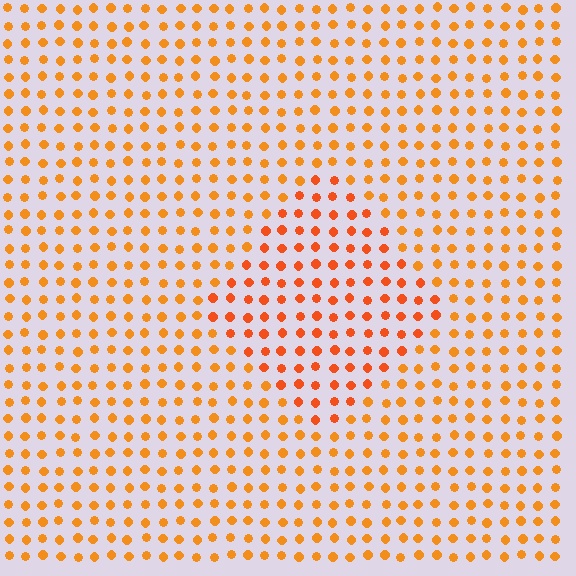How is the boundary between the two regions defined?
The boundary is defined purely by a slight shift in hue (about 18 degrees). Spacing, size, and orientation are identical on both sides.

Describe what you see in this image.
The image is filled with small orange elements in a uniform arrangement. A diamond-shaped region is visible where the elements are tinted to a slightly different hue, forming a subtle color boundary.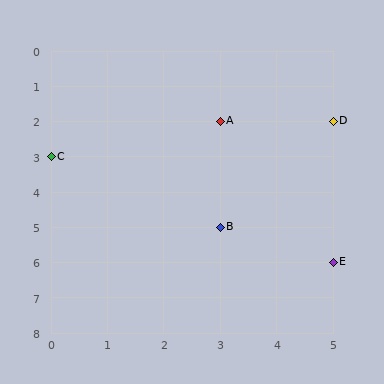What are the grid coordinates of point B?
Point B is at grid coordinates (3, 5).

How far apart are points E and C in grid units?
Points E and C are 5 columns and 3 rows apart (about 5.8 grid units diagonally).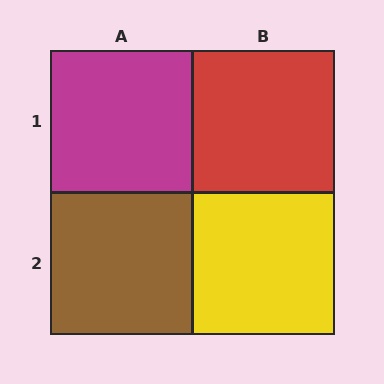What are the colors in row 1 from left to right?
Magenta, red.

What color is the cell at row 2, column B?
Yellow.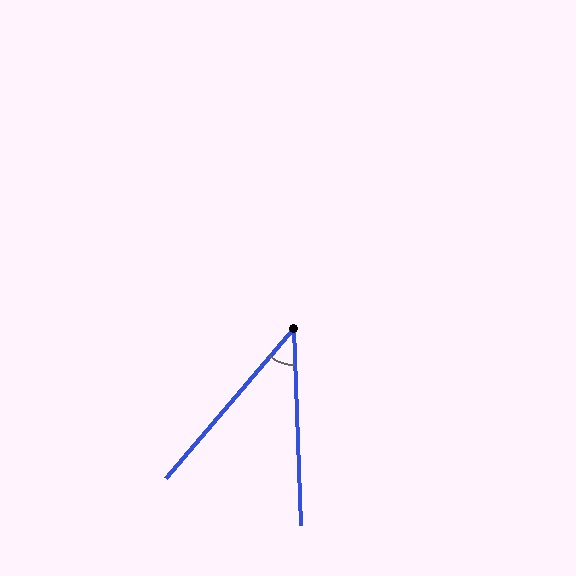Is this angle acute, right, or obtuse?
It is acute.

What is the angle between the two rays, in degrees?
Approximately 42 degrees.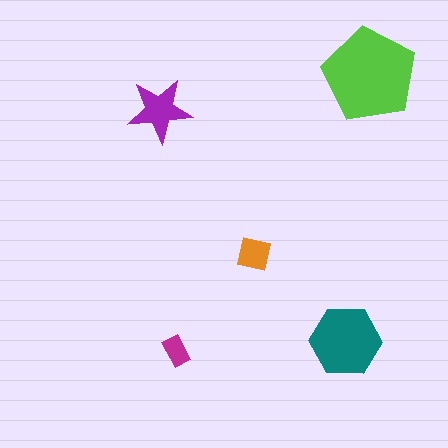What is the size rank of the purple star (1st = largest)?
3rd.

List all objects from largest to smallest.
The lime pentagon, the teal hexagon, the purple star, the orange square, the magenta rectangle.